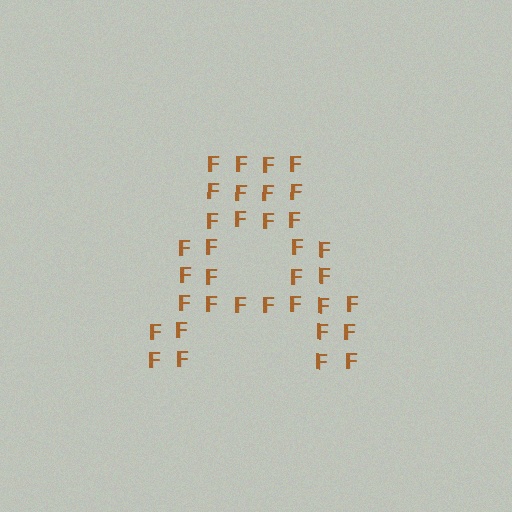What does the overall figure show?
The overall figure shows the letter A.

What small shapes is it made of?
It is made of small letter F's.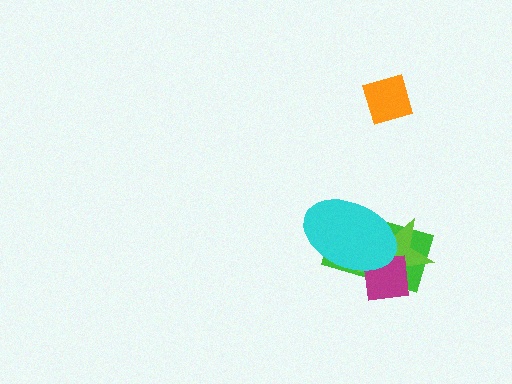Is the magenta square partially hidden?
Yes, it is partially covered by another shape.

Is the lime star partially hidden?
Yes, it is partially covered by another shape.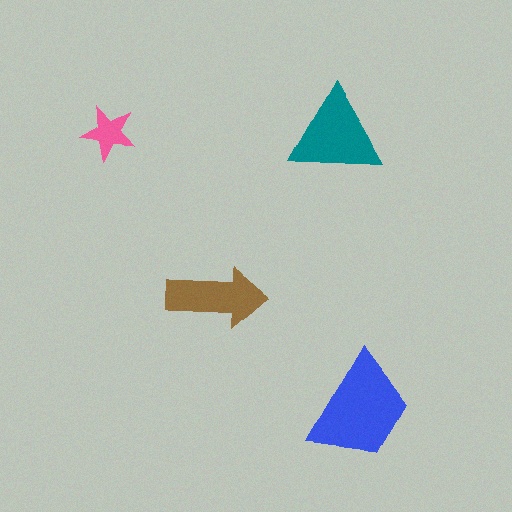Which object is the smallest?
The pink star.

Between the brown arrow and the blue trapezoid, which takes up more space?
The blue trapezoid.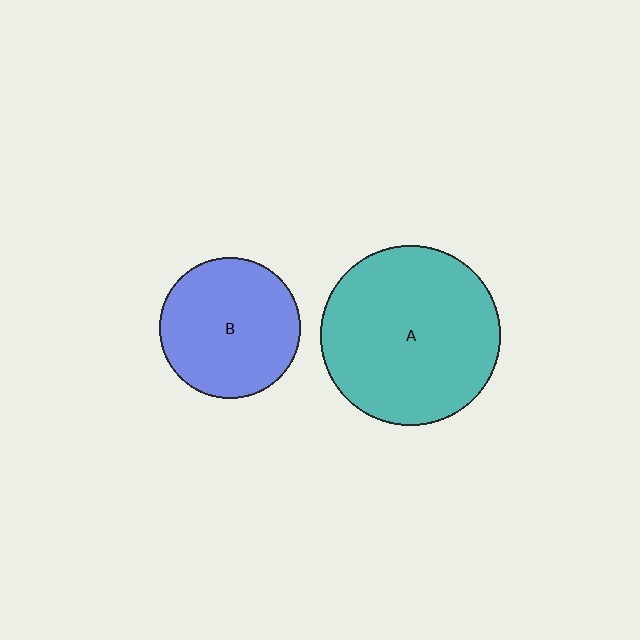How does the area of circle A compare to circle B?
Approximately 1.6 times.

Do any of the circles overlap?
No, none of the circles overlap.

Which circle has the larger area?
Circle A (teal).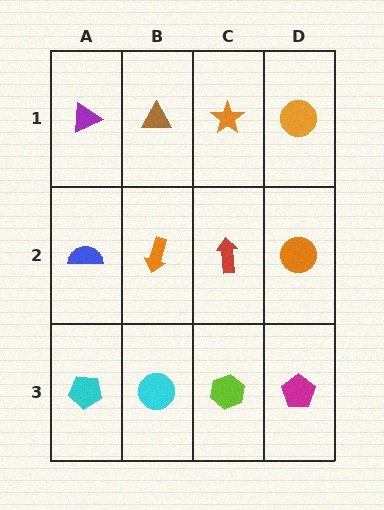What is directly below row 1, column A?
A blue semicircle.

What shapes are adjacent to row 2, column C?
An orange star (row 1, column C), a lime hexagon (row 3, column C), an orange arrow (row 2, column B), an orange circle (row 2, column D).